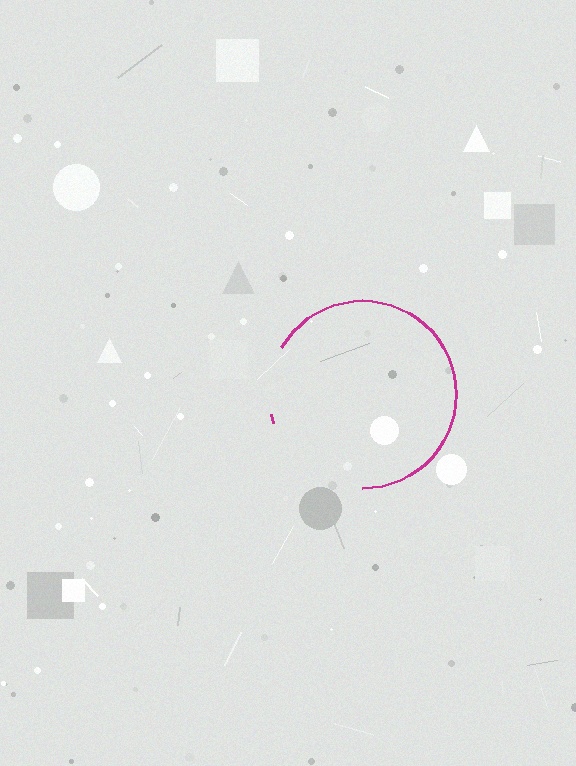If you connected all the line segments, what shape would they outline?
They would outline a circle.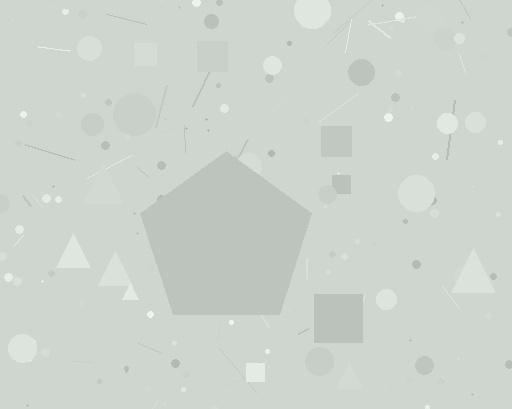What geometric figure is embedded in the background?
A pentagon is embedded in the background.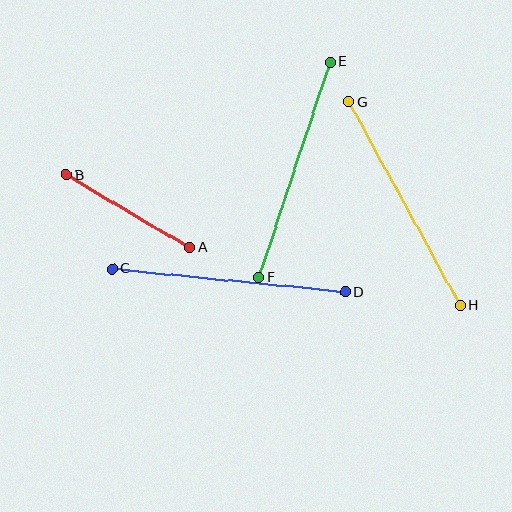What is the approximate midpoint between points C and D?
The midpoint is at approximately (229, 280) pixels.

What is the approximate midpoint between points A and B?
The midpoint is at approximately (128, 211) pixels.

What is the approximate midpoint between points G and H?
The midpoint is at approximately (405, 204) pixels.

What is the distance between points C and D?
The distance is approximately 233 pixels.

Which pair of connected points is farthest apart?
Points C and D are farthest apart.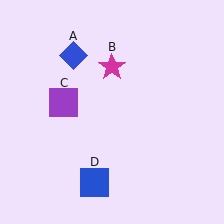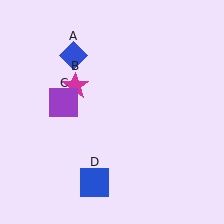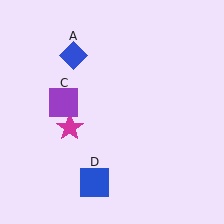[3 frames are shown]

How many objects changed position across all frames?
1 object changed position: magenta star (object B).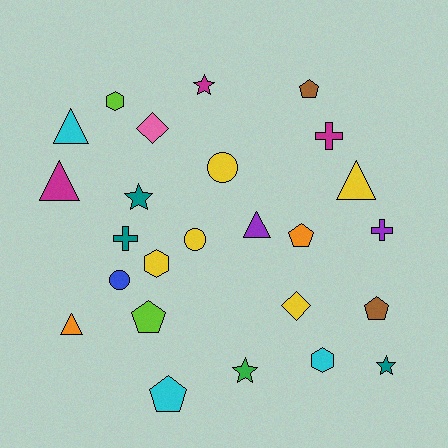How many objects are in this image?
There are 25 objects.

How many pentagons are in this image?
There are 5 pentagons.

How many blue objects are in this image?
There is 1 blue object.